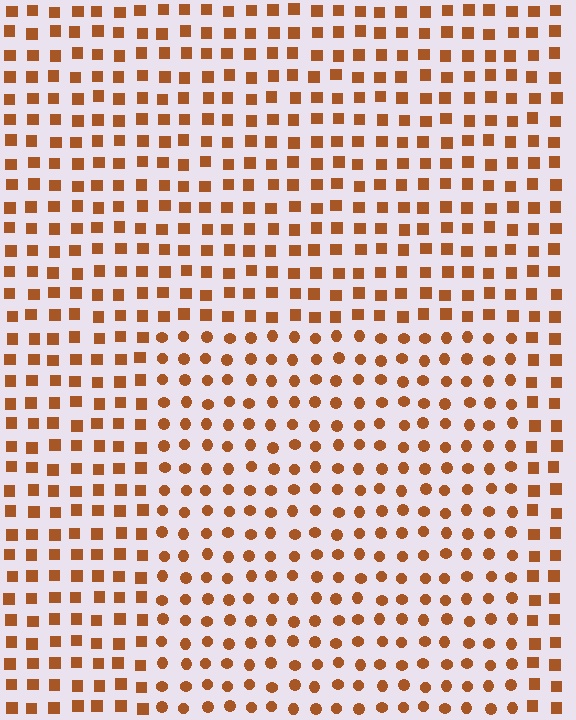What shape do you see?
I see a rectangle.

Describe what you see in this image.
The image is filled with small brown elements arranged in a uniform grid. A rectangle-shaped region contains circles, while the surrounding area contains squares. The boundary is defined purely by the change in element shape.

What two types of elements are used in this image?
The image uses circles inside the rectangle region and squares outside it.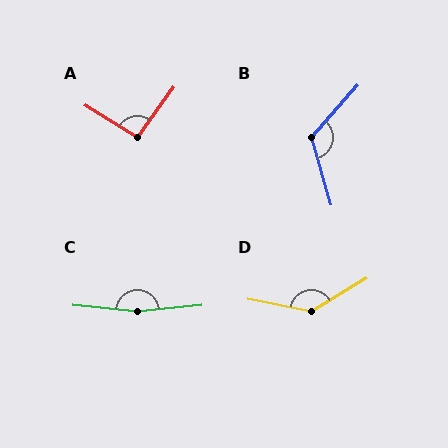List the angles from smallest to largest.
A (94°), B (122°), D (138°), C (169°).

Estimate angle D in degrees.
Approximately 138 degrees.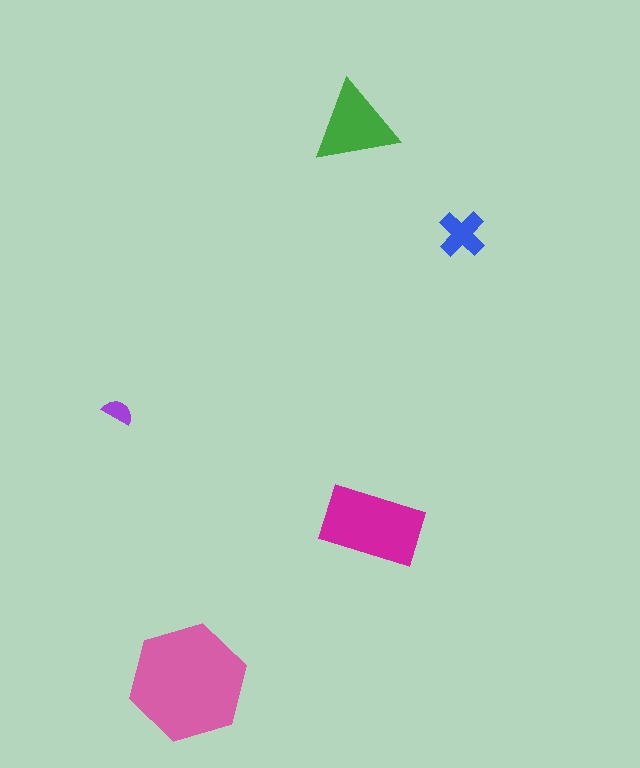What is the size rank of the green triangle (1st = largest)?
3rd.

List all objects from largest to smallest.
The pink hexagon, the magenta rectangle, the green triangle, the blue cross, the purple semicircle.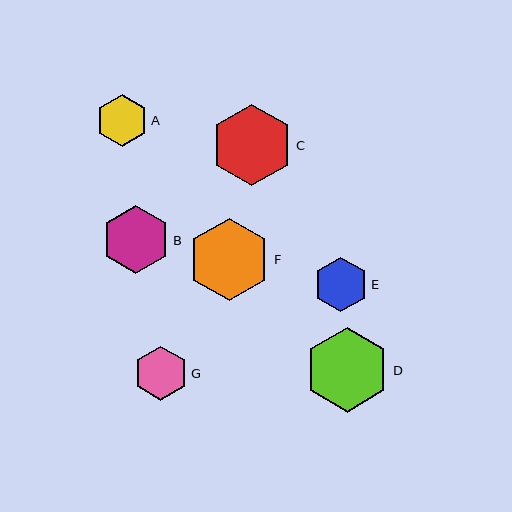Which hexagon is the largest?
Hexagon D is the largest with a size of approximately 85 pixels.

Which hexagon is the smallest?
Hexagon A is the smallest with a size of approximately 52 pixels.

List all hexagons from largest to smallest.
From largest to smallest: D, F, C, B, E, G, A.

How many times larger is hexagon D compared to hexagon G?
Hexagon D is approximately 1.6 times the size of hexagon G.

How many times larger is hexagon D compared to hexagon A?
Hexagon D is approximately 1.6 times the size of hexagon A.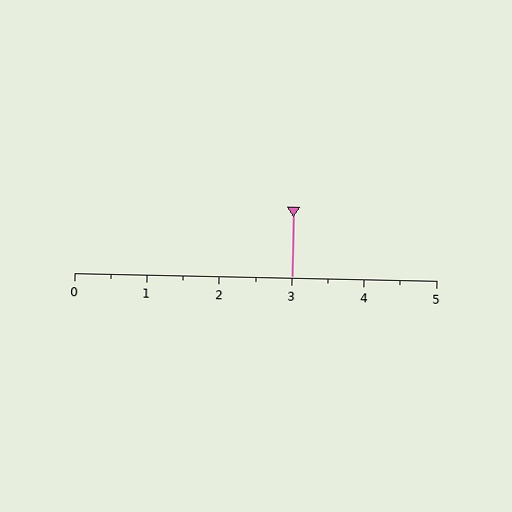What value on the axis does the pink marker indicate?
The marker indicates approximately 3.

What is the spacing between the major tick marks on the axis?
The major ticks are spaced 1 apart.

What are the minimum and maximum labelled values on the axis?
The axis runs from 0 to 5.